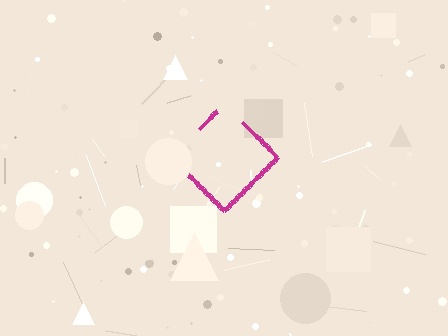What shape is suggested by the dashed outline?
The dashed outline suggests a diamond.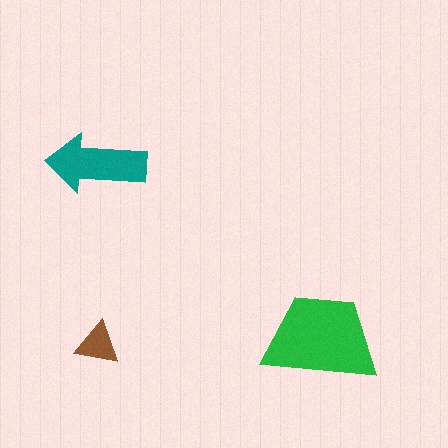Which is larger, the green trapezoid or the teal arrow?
The green trapezoid.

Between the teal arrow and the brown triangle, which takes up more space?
The teal arrow.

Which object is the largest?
The green trapezoid.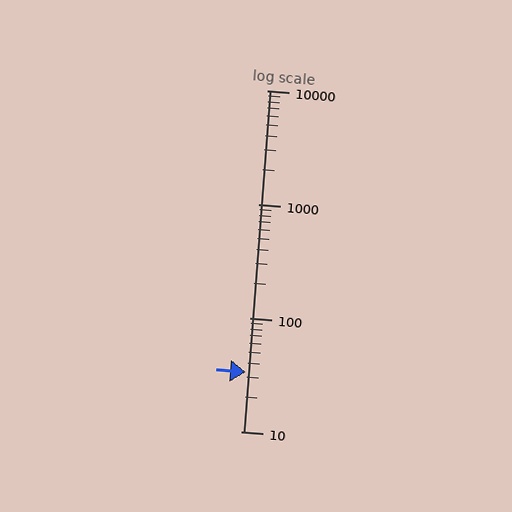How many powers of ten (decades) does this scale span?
The scale spans 3 decades, from 10 to 10000.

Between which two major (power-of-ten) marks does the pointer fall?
The pointer is between 10 and 100.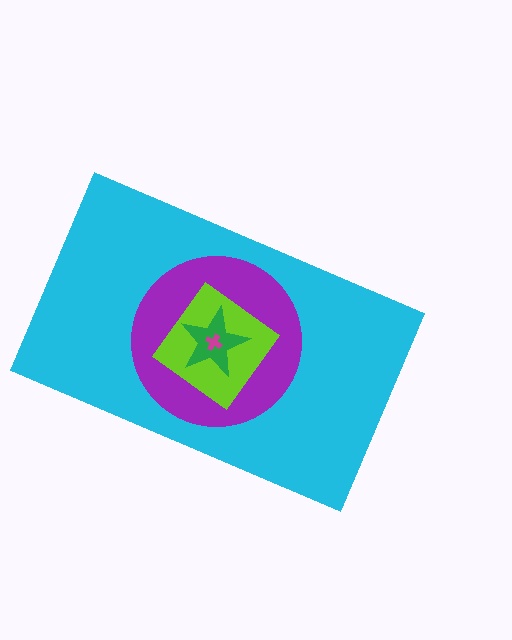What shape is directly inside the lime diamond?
The green star.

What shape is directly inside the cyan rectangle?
The purple circle.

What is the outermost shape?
The cyan rectangle.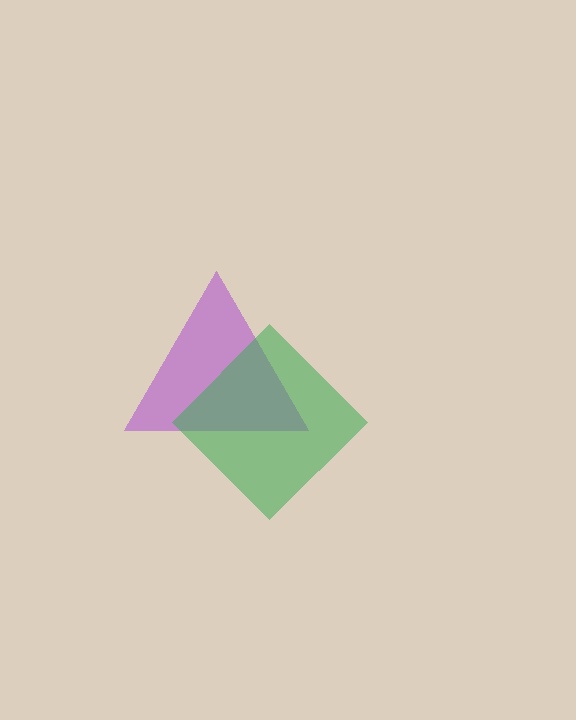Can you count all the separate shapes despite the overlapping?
Yes, there are 2 separate shapes.